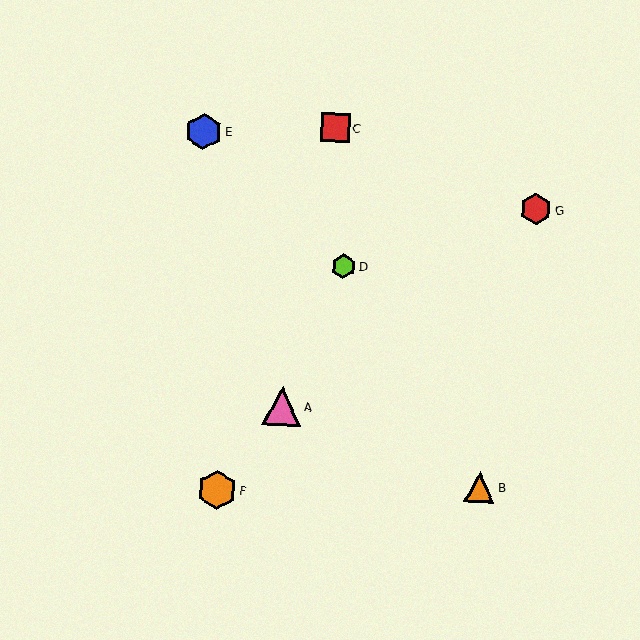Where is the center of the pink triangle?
The center of the pink triangle is at (282, 406).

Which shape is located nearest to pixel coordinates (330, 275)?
The lime hexagon (labeled D) at (344, 266) is nearest to that location.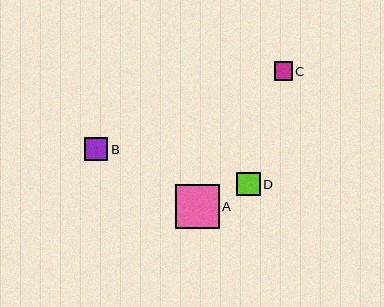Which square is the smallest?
Square C is the smallest with a size of approximately 18 pixels.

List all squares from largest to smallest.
From largest to smallest: A, D, B, C.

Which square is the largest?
Square A is the largest with a size of approximately 44 pixels.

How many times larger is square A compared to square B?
Square A is approximately 1.9 times the size of square B.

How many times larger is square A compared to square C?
Square A is approximately 2.4 times the size of square C.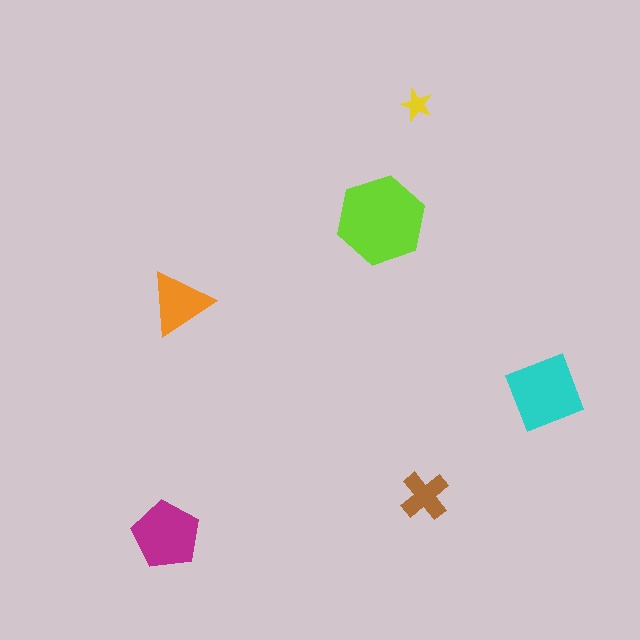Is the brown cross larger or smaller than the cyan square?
Smaller.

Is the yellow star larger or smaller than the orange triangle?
Smaller.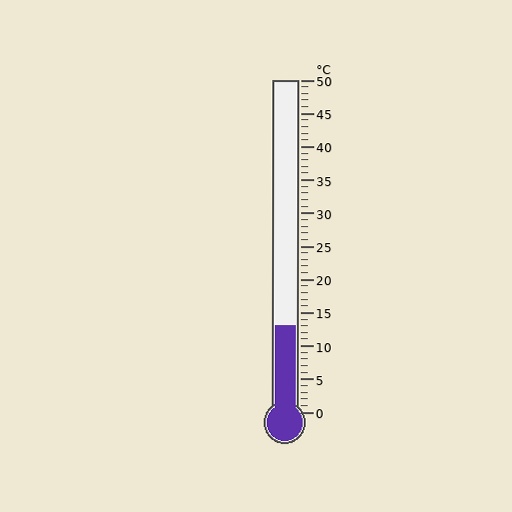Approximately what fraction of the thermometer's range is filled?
The thermometer is filled to approximately 25% of its range.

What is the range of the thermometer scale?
The thermometer scale ranges from 0°C to 50°C.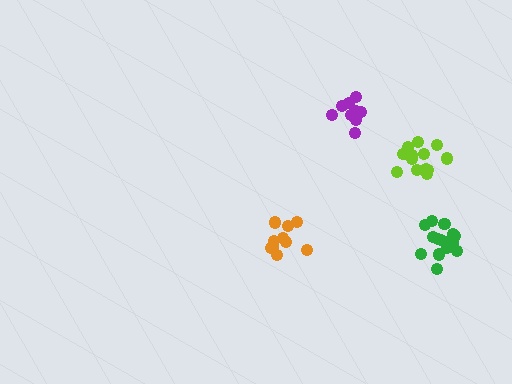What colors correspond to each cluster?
The clusters are colored: green, purple, orange, lime.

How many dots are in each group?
Group 1: 15 dots, Group 2: 9 dots, Group 3: 10 dots, Group 4: 14 dots (48 total).